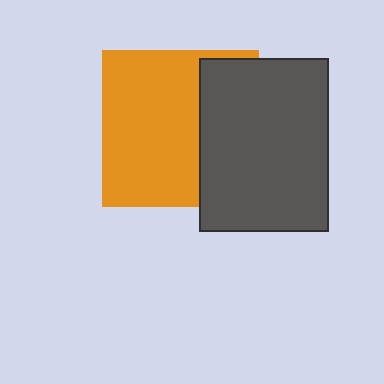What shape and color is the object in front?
The object in front is a dark gray rectangle.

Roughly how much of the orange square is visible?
About half of it is visible (roughly 64%).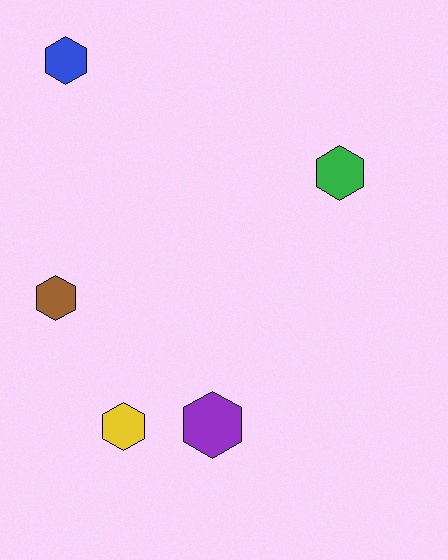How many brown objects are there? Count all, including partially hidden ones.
There is 1 brown object.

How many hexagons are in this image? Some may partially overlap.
There are 5 hexagons.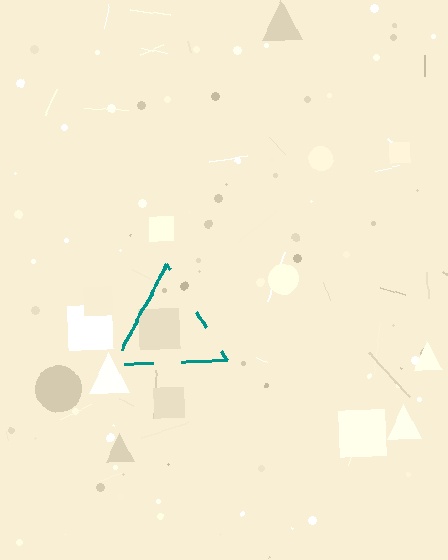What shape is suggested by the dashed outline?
The dashed outline suggests a triangle.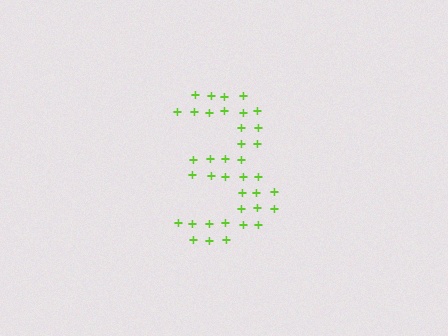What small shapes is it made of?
It is made of small plus signs.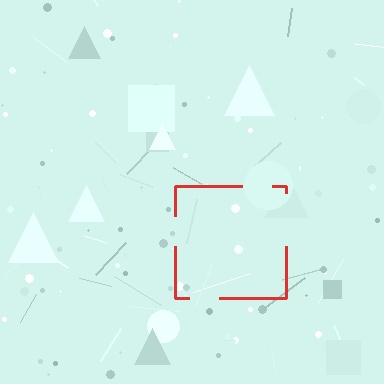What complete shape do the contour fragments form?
The contour fragments form a square.